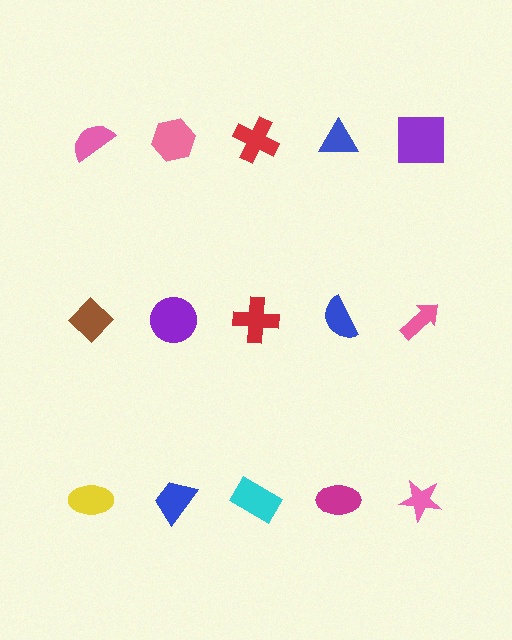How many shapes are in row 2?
5 shapes.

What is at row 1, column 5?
A purple square.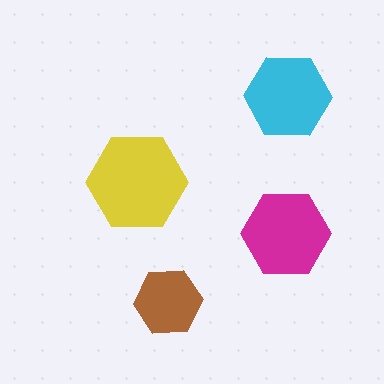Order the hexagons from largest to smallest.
the yellow one, the magenta one, the cyan one, the brown one.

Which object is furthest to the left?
The yellow hexagon is leftmost.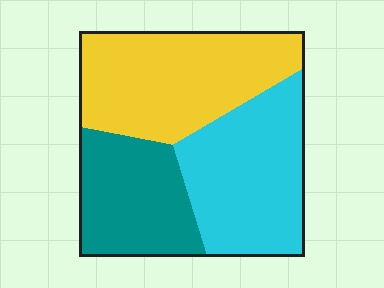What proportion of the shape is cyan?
Cyan covers around 35% of the shape.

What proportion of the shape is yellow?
Yellow covers about 40% of the shape.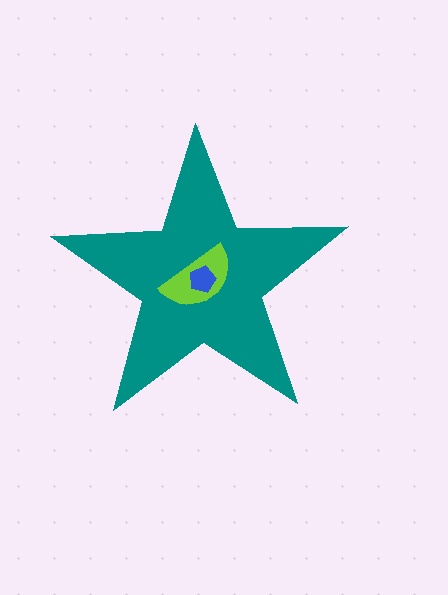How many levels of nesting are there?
3.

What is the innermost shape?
The blue pentagon.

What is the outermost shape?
The teal star.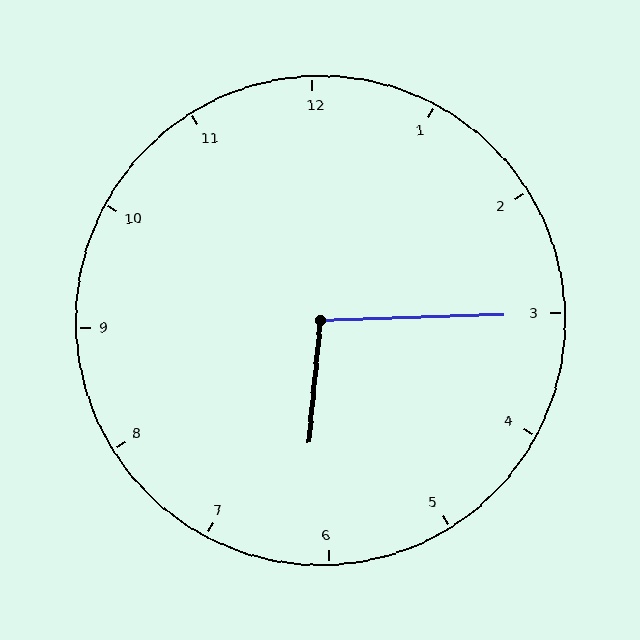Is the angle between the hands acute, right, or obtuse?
It is obtuse.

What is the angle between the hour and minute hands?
Approximately 98 degrees.